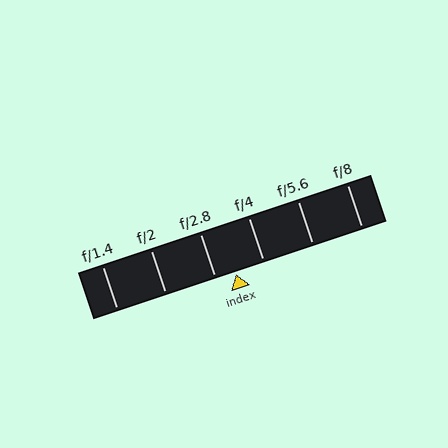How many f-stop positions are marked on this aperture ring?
There are 6 f-stop positions marked.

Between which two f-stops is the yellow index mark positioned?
The index mark is between f/2.8 and f/4.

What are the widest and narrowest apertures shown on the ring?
The widest aperture shown is f/1.4 and the narrowest is f/8.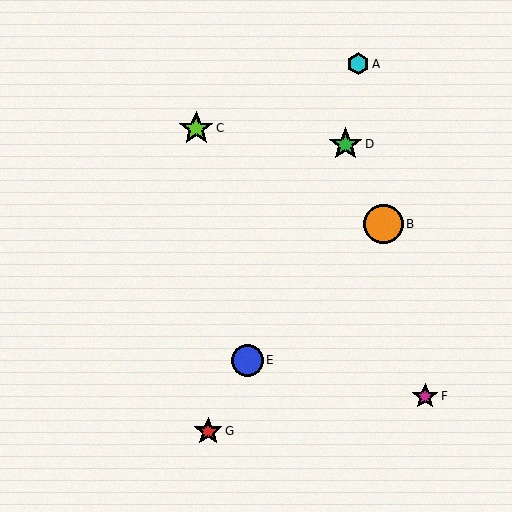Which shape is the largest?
The orange circle (labeled B) is the largest.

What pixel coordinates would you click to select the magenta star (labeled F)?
Click at (425, 396) to select the magenta star F.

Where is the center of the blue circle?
The center of the blue circle is at (247, 360).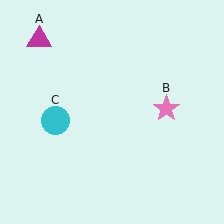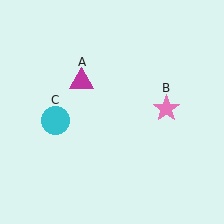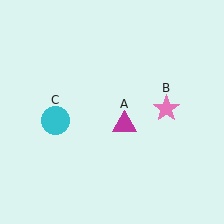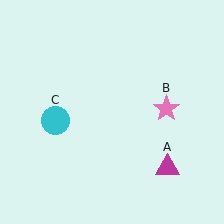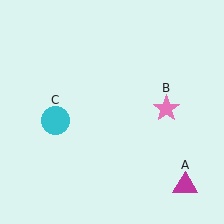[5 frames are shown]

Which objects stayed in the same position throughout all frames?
Pink star (object B) and cyan circle (object C) remained stationary.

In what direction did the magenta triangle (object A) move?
The magenta triangle (object A) moved down and to the right.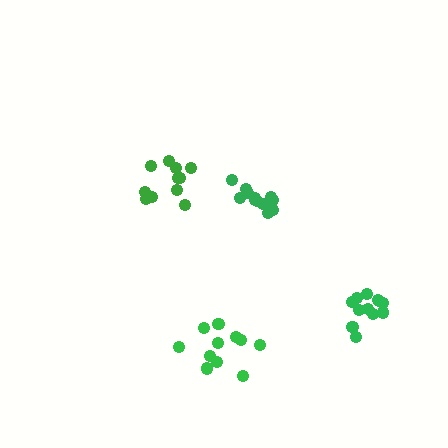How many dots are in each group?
Group 1: 11 dots, Group 2: 12 dots, Group 3: 11 dots, Group 4: 12 dots (46 total).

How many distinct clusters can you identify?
There are 4 distinct clusters.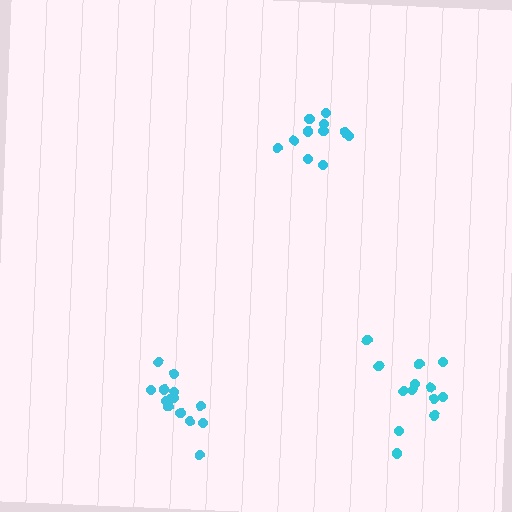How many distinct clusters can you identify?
There are 3 distinct clusters.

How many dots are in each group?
Group 1: 13 dots, Group 2: 11 dots, Group 3: 14 dots (38 total).